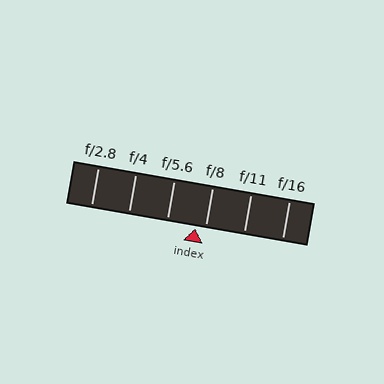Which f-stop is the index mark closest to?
The index mark is closest to f/8.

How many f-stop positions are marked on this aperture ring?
There are 6 f-stop positions marked.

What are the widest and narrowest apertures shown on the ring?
The widest aperture shown is f/2.8 and the narrowest is f/16.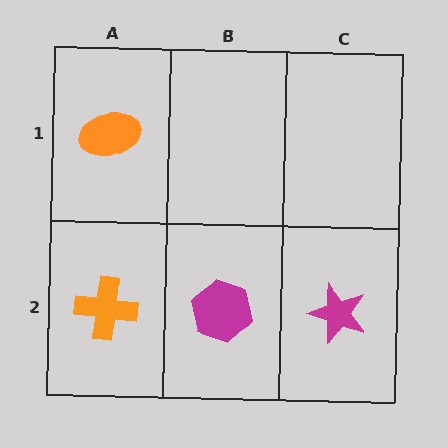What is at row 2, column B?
A magenta hexagon.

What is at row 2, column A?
An orange cross.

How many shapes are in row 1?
1 shape.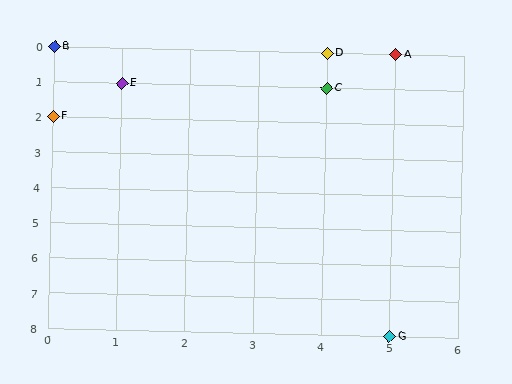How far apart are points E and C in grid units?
Points E and C are 3 columns apart.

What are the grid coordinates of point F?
Point F is at grid coordinates (0, 2).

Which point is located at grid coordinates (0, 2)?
Point F is at (0, 2).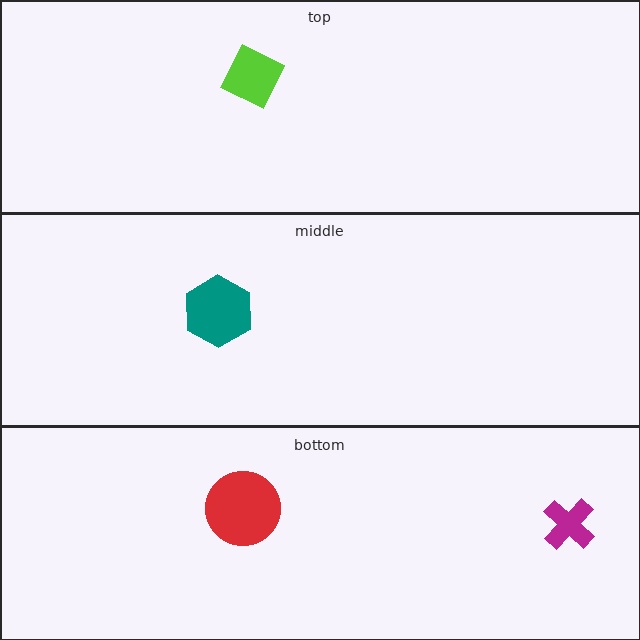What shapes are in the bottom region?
The red circle, the magenta cross.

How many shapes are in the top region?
1.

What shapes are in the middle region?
The teal hexagon.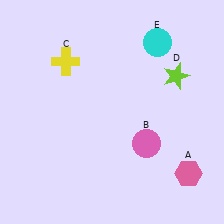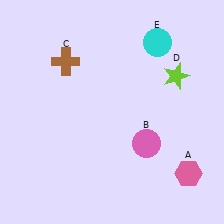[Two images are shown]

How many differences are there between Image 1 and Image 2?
There is 1 difference between the two images.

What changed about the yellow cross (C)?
In Image 1, C is yellow. In Image 2, it changed to brown.